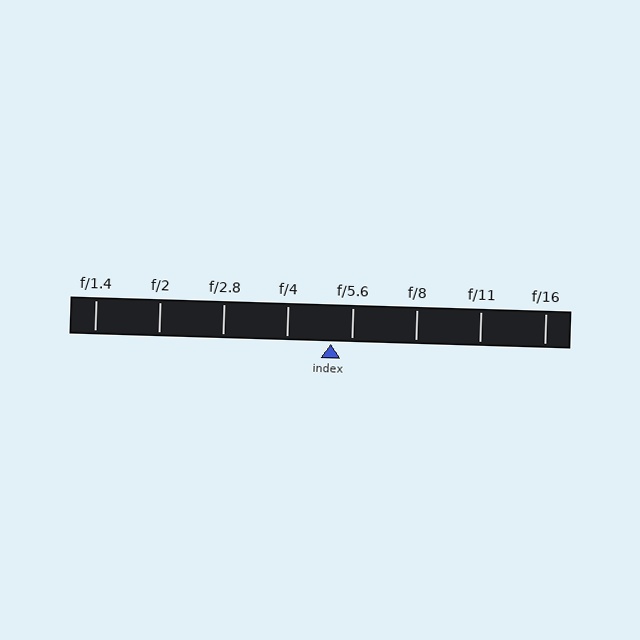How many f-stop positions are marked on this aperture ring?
There are 8 f-stop positions marked.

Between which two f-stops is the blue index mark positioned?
The index mark is between f/4 and f/5.6.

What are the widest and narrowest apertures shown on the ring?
The widest aperture shown is f/1.4 and the narrowest is f/16.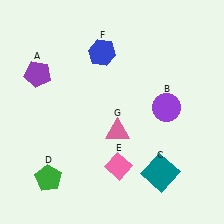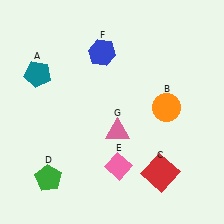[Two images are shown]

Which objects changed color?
A changed from purple to teal. B changed from purple to orange. C changed from teal to red.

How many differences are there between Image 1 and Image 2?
There are 3 differences between the two images.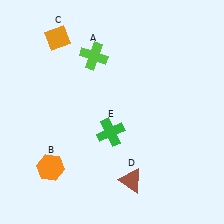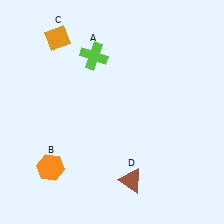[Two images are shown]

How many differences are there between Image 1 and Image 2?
There is 1 difference between the two images.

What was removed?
The green cross (E) was removed in Image 2.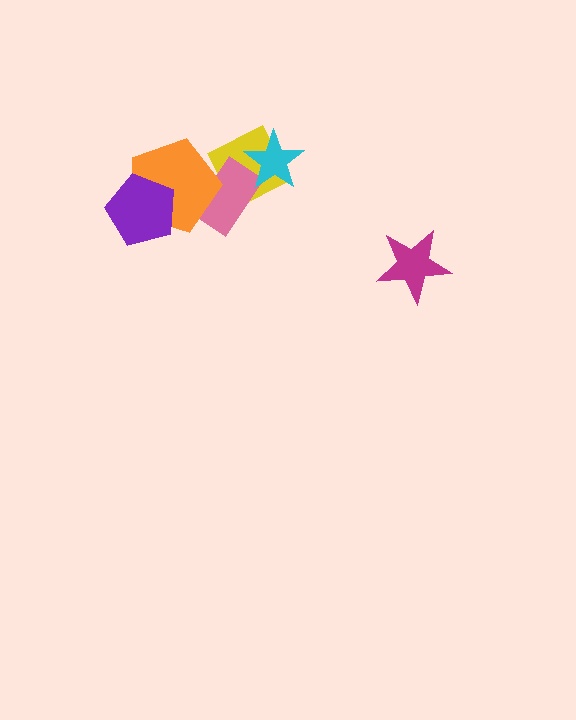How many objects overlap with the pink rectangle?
3 objects overlap with the pink rectangle.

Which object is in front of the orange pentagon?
The purple pentagon is in front of the orange pentagon.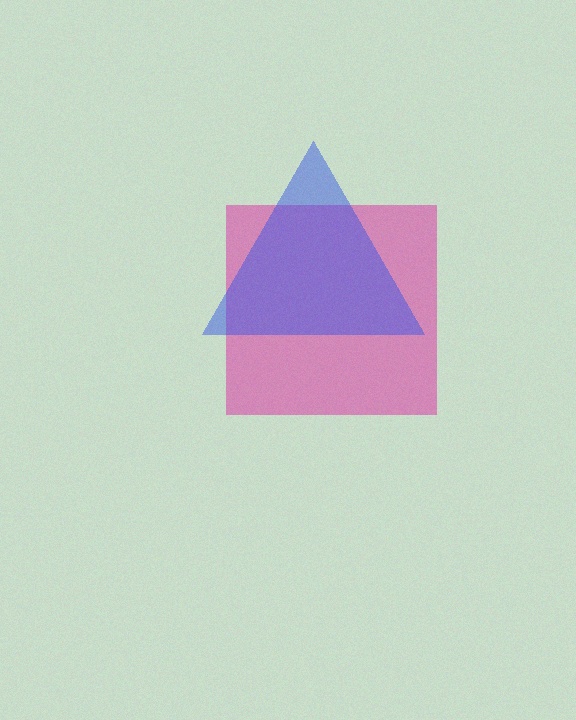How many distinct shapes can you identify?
There are 2 distinct shapes: a pink square, a blue triangle.